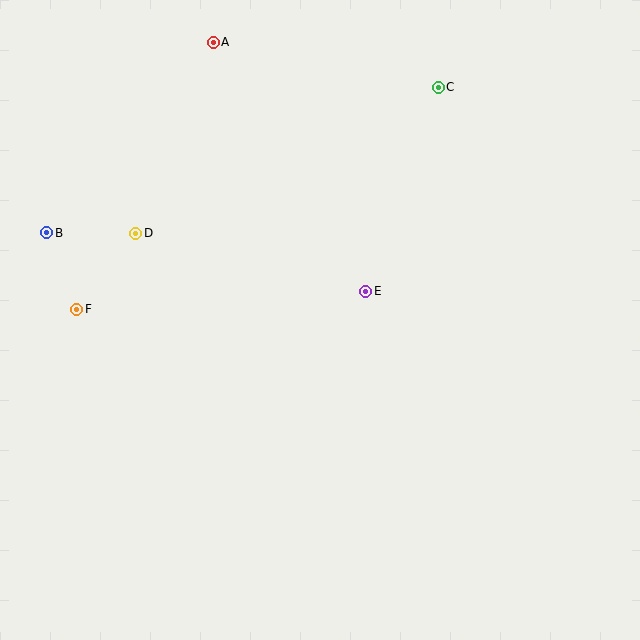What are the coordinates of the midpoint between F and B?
The midpoint between F and B is at (62, 271).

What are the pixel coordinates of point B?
Point B is at (47, 233).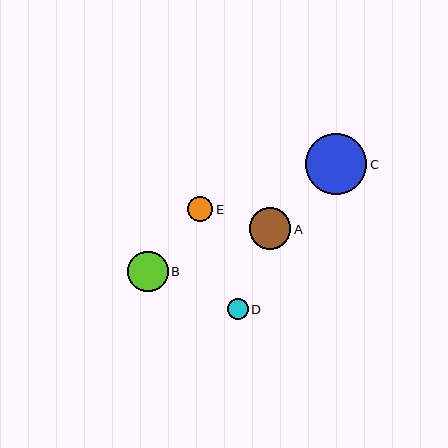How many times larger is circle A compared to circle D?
Circle A is approximately 2.1 times the size of circle D.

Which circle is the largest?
Circle C is the largest with a size of approximately 61 pixels.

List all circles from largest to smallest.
From largest to smallest: C, A, B, E, D.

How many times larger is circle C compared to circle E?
Circle C is approximately 2.4 times the size of circle E.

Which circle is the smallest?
Circle D is the smallest with a size of approximately 20 pixels.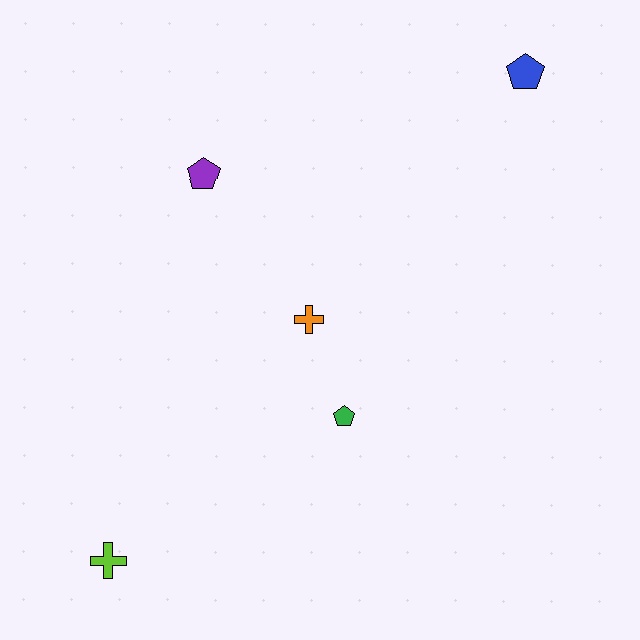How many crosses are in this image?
There are 2 crosses.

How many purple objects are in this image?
There is 1 purple object.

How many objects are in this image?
There are 5 objects.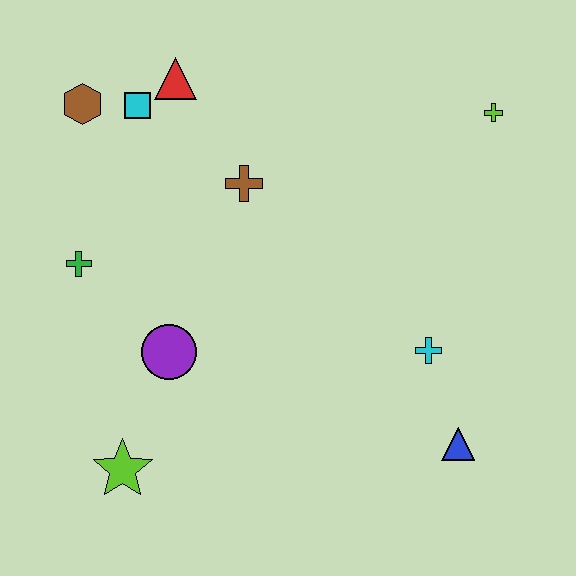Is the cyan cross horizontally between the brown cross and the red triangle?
No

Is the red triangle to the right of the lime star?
Yes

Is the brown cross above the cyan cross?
Yes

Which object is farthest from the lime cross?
The lime star is farthest from the lime cross.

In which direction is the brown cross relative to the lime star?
The brown cross is above the lime star.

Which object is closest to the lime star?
The purple circle is closest to the lime star.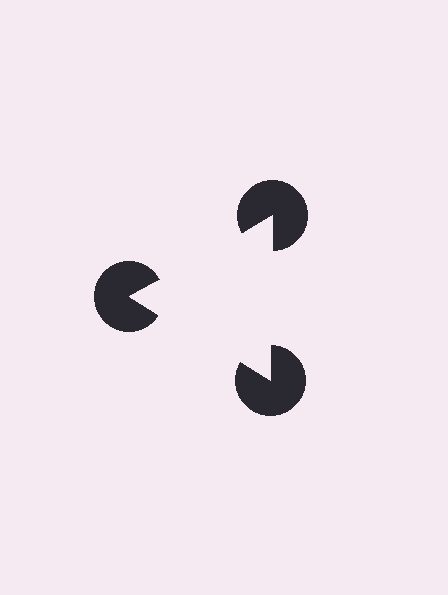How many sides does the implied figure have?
3 sides.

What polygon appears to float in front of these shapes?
An illusory triangle — its edges are inferred from the aligned wedge cuts in the pac-man discs, not physically drawn.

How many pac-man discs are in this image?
There are 3 — one at each vertex of the illusory triangle.